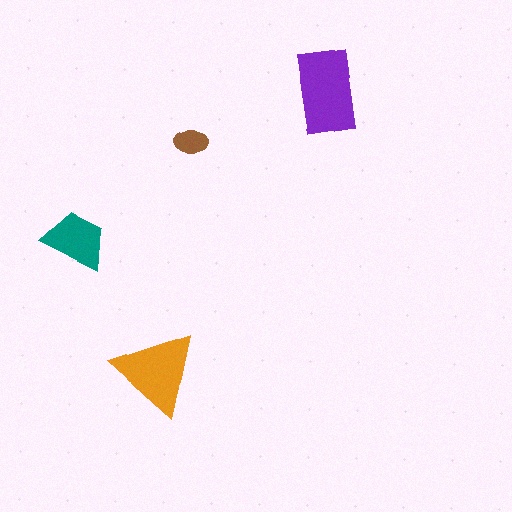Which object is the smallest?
The brown ellipse.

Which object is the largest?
The purple rectangle.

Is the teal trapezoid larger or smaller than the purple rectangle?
Smaller.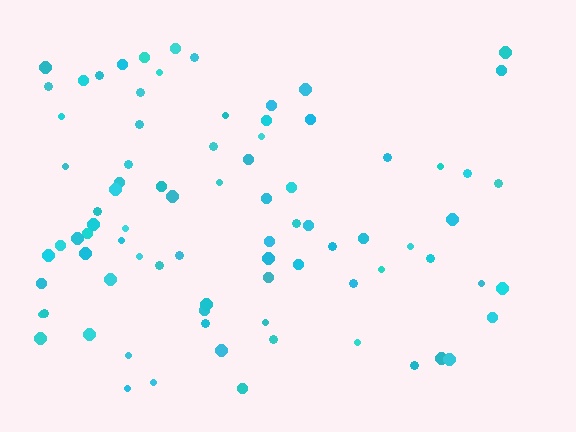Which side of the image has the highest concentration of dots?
The left.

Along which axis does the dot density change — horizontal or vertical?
Horizontal.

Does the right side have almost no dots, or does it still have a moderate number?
Still a moderate number, just noticeably fewer than the left.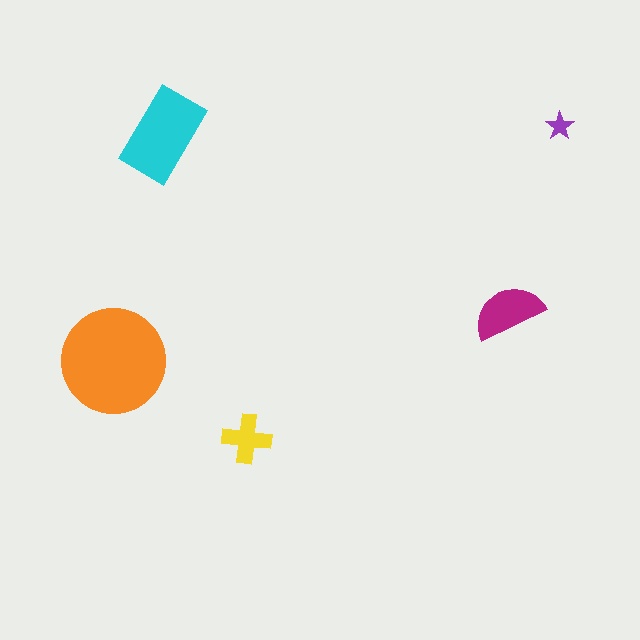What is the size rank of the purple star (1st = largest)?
5th.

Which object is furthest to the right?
The purple star is rightmost.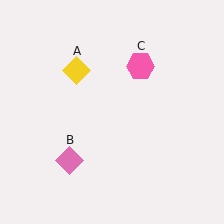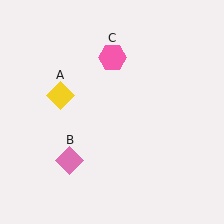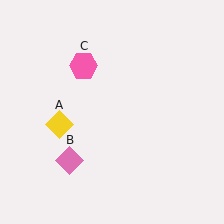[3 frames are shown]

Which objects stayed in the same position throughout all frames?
Pink diamond (object B) remained stationary.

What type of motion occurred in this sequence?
The yellow diamond (object A), pink hexagon (object C) rotated counterclockwise around the center of the scene.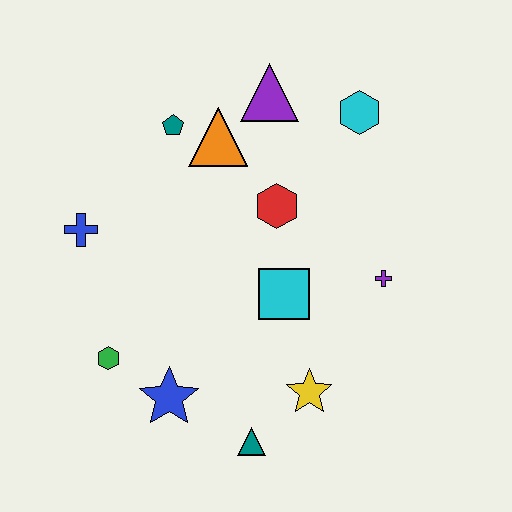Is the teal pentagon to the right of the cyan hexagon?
No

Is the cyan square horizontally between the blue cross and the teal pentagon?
No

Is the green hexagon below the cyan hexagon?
Yes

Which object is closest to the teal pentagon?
The orange triangle is closest to the teal pentagon.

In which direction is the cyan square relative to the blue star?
The cyan square is to the right of the blue star.